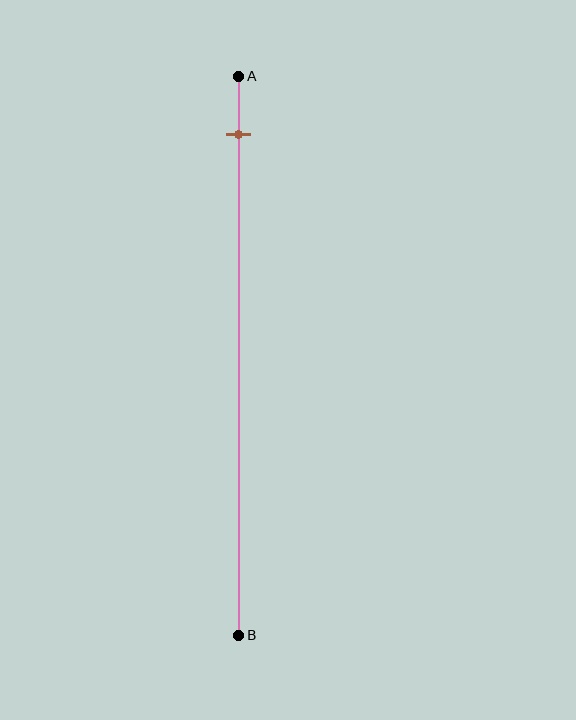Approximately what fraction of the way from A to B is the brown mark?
The brown mark is approximately 10% of the way from A to B.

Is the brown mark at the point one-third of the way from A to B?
No, the mark is at about 10% from A, not at the 33% one-third point.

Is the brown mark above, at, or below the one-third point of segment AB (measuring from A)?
The brown mark is above the one-third point of segment AB.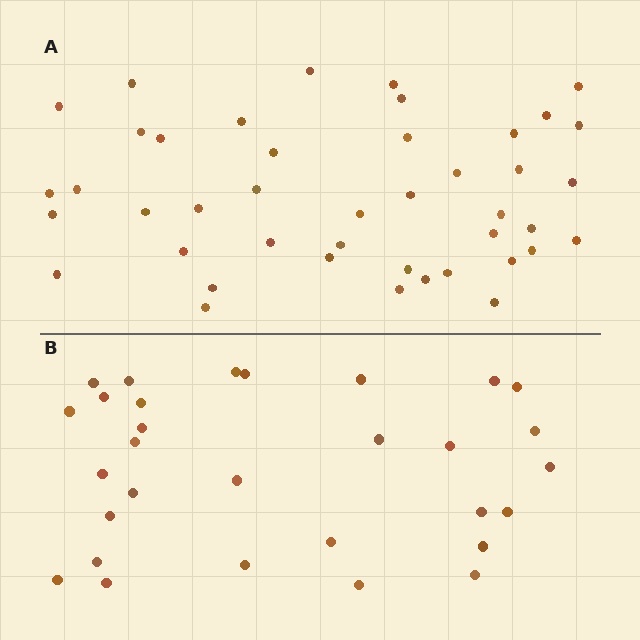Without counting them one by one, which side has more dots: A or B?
Region A (the top region) has more dots.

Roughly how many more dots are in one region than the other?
Region A has approximately 15 more dots than region B.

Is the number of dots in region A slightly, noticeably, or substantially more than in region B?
Region A has noticeably more, but not dramatically so. The ratio is roughly 1.4 to 1.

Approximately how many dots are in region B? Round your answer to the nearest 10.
About 30 dots.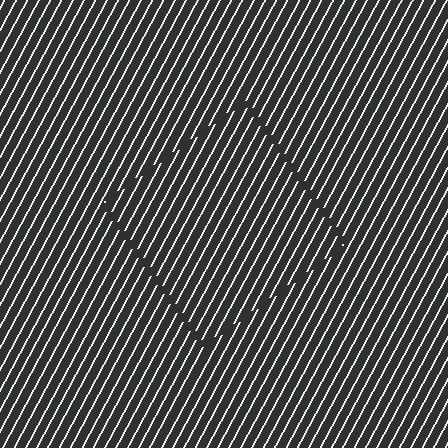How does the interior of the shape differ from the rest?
The interior of the shape contains the same grating, shifted by half a period — the contour is defined by the phase discontinuity where line-ends from the inner and outer gratings abut.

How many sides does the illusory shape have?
4 sides — the line-ends trace a square.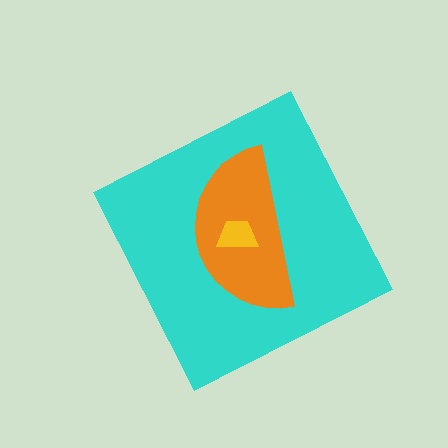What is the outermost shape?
The cyan diamond.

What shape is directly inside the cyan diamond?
The orange semicircle.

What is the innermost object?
The yellow trapezoid.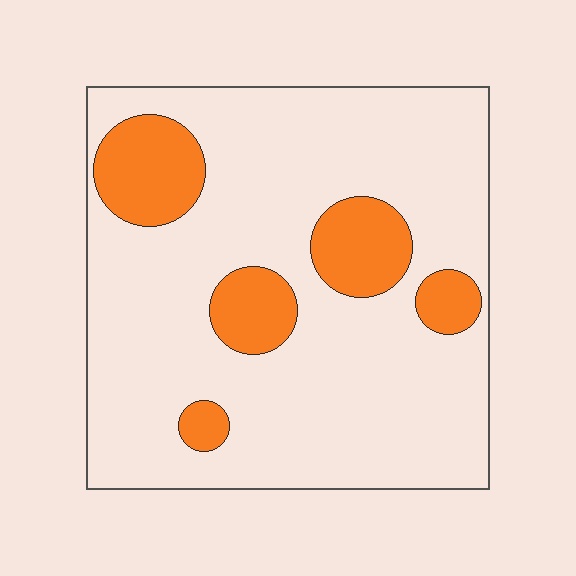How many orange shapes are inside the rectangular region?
5.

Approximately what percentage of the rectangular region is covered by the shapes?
Approximately 20%.